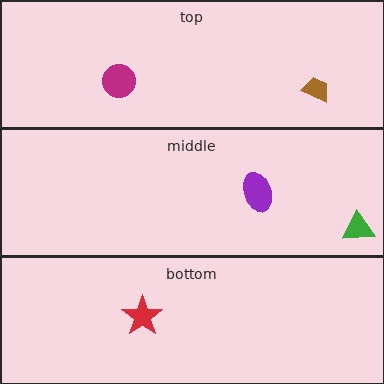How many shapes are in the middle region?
2.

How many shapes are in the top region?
2.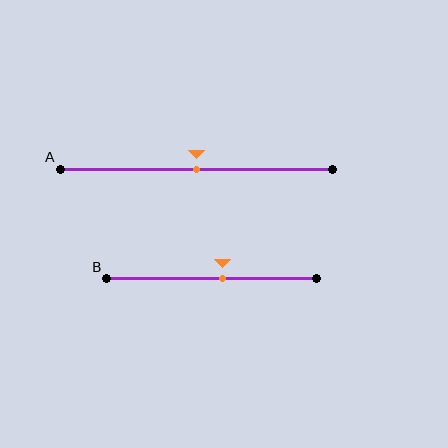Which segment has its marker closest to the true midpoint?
Segment A has its marker closest to the true midpoint.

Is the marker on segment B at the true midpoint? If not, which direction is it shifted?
No, the marker on segment B is shifted to the right by about 5% of the segment length.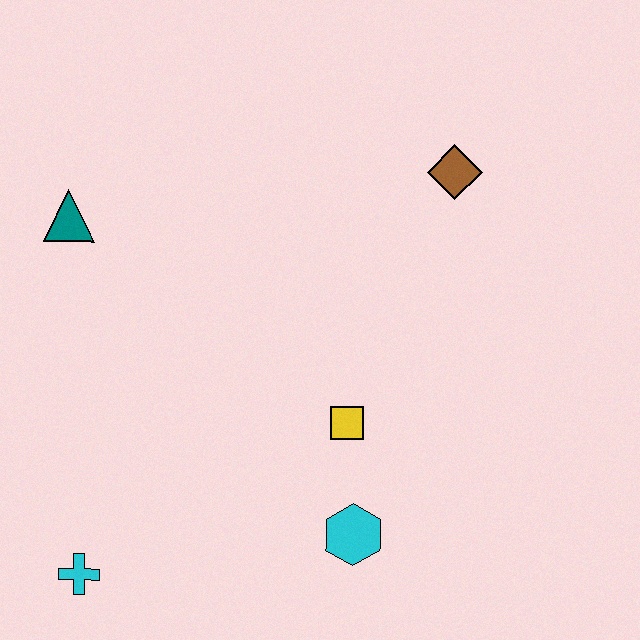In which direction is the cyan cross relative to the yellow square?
The cyan cross is to the left of the yellow square.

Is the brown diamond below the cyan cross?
No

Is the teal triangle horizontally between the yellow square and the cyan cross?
No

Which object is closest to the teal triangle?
The yellow square is closest to the teal triangle.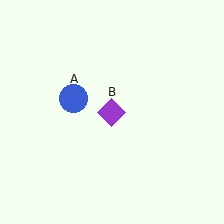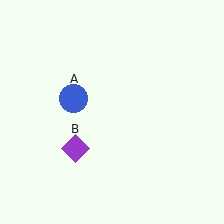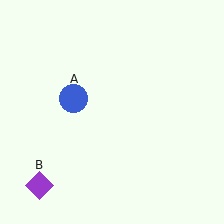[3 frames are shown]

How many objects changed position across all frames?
1 object changed position: purple diamond (object B).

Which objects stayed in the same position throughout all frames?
Blue circle (object A) remained stationary.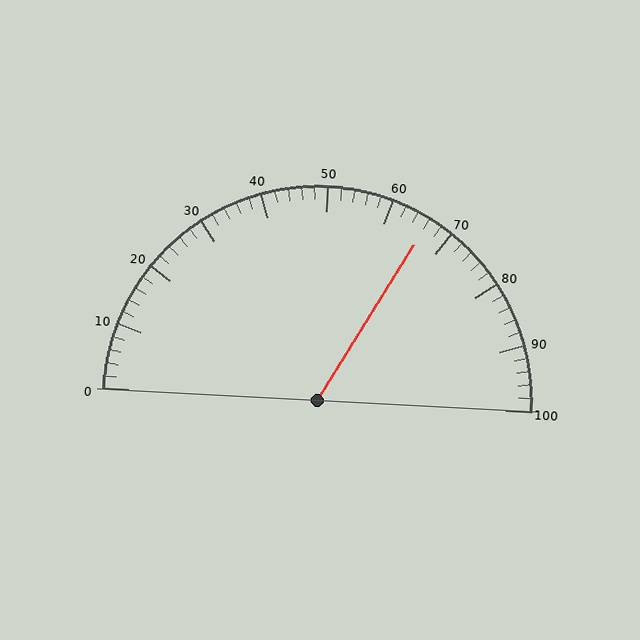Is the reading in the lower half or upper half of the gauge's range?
The reading is in the upper half of the range (0 to 100).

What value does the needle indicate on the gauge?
The needle indicates approximately 66.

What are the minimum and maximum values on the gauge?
The gauge ranges from 0 to 100.